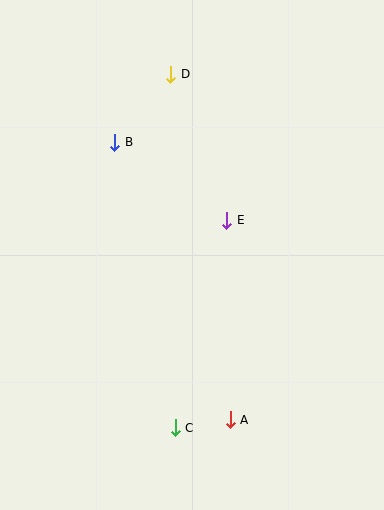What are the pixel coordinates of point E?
Point E is at (227, 220).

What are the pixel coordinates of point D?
Point D is at (171, 74).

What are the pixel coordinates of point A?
Point A is at (230, 420).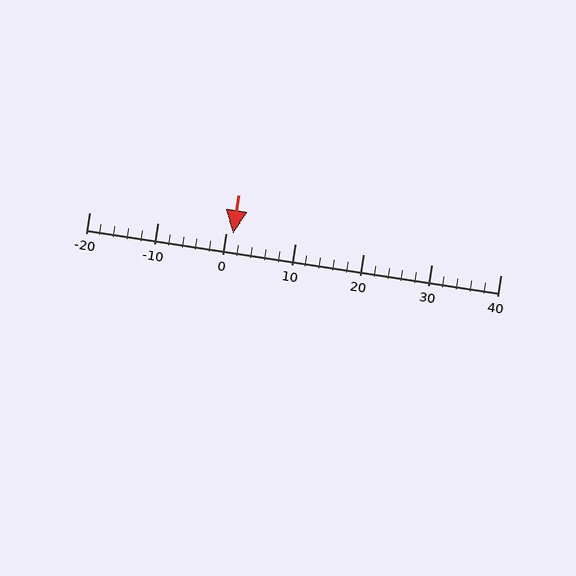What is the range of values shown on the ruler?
The ruler shows values from -20 to 40.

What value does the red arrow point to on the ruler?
The red arrow points to approximately 1.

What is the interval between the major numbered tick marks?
The major tick marks are spaced 10 units apart.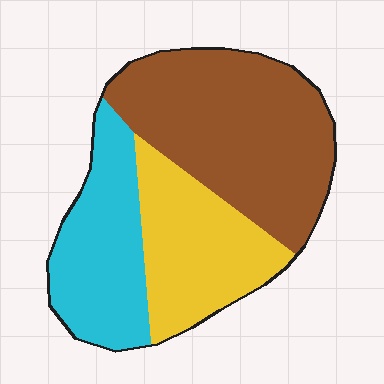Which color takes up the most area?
Brown, at roughly 45%.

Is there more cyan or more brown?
Brown.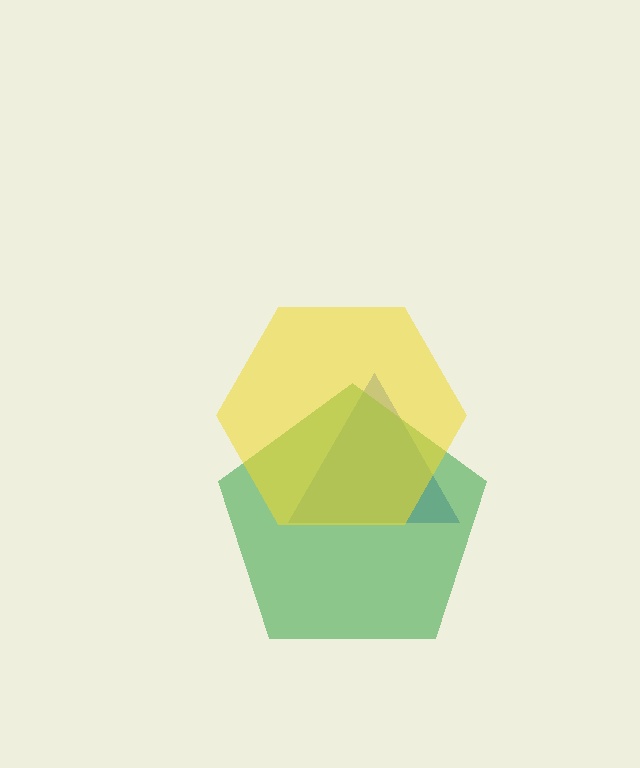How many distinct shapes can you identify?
There are 3 distinct shapes: a blue triangle, a green pentagon, a yellow hexagon.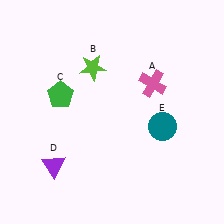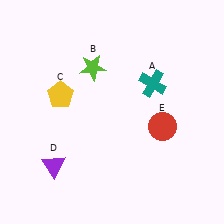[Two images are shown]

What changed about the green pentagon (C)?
In Image 1, C is green. In Image 2, it changed to yellow.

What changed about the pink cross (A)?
In Image 1, A is pink. In Image 2, it changed to teal.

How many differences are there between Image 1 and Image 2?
There are 3 differences between the two images.